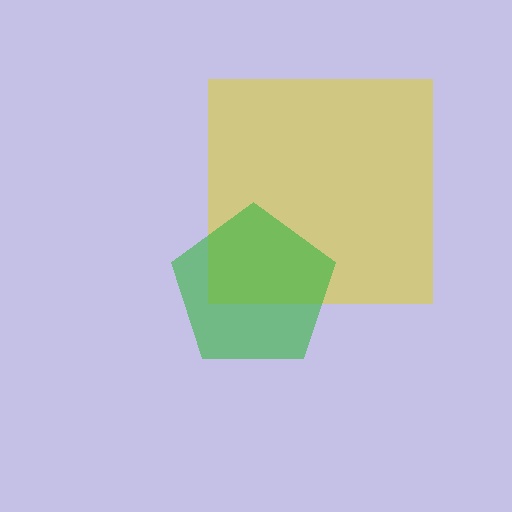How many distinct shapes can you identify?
There are 2 distinct shapes: a yellow square, a green pentagon.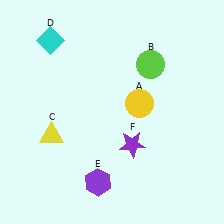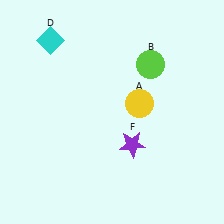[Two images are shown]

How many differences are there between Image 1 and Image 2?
There are 2 differences between the two images.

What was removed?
The yellow triangle (C), the purple hexagon (E) were removed in Image 2.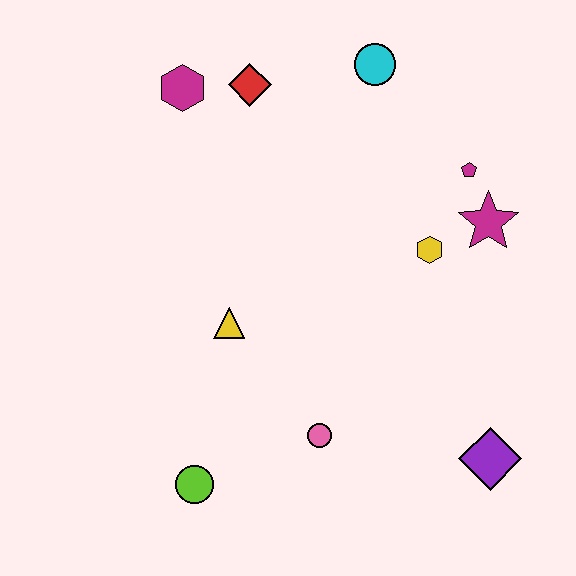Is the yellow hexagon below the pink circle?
No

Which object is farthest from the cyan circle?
The lime circle is farthest from the cyan circle.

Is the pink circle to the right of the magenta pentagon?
No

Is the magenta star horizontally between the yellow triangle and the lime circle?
No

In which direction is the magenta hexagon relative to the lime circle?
The magenta hexagon is above the lime circle.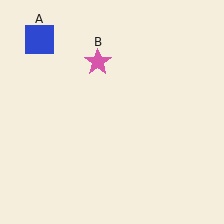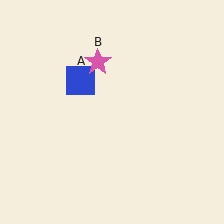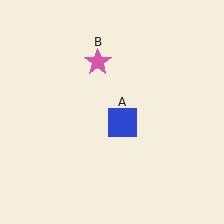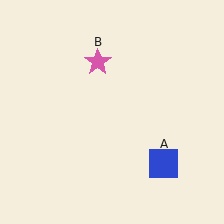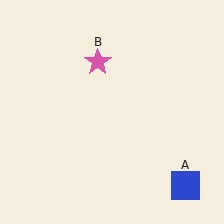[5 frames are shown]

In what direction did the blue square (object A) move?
The blue square (object A) moved down and to the right.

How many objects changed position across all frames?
1 object changed position: blue square (object A).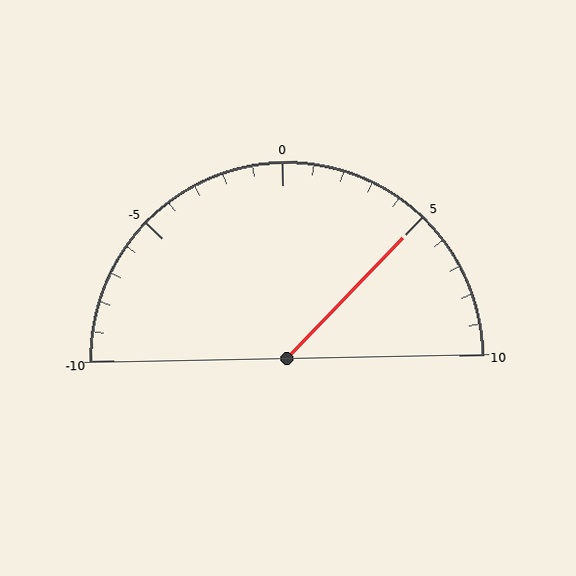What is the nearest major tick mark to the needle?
The nearest major tick mark is 5.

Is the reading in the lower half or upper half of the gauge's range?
The reading is in the upper half of the range (-10 to 10).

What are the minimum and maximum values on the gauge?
The gauge ranges from -10 to 10.